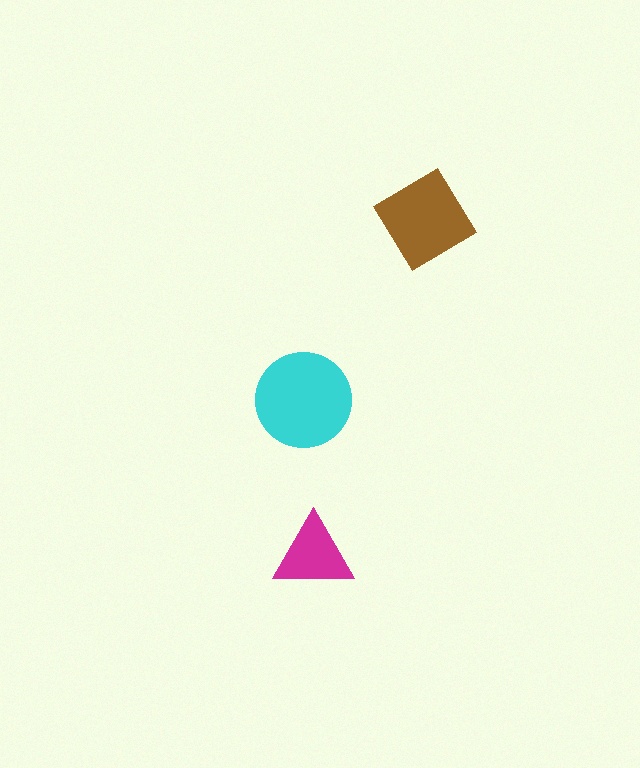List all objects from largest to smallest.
The cyan circle, the brown diamond, the magenta triangle.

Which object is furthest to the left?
The cyan circle is leftmost.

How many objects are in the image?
There are 3 objects in the image.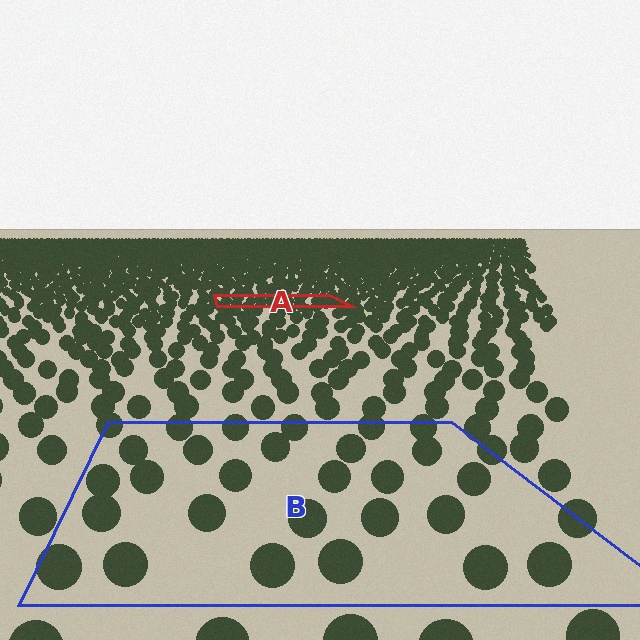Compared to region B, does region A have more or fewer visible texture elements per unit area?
Region A has more texture elements per unit area — they are packed more densely because it is farther away.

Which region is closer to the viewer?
Region B is closer. The texture elements there are larger and more spread out.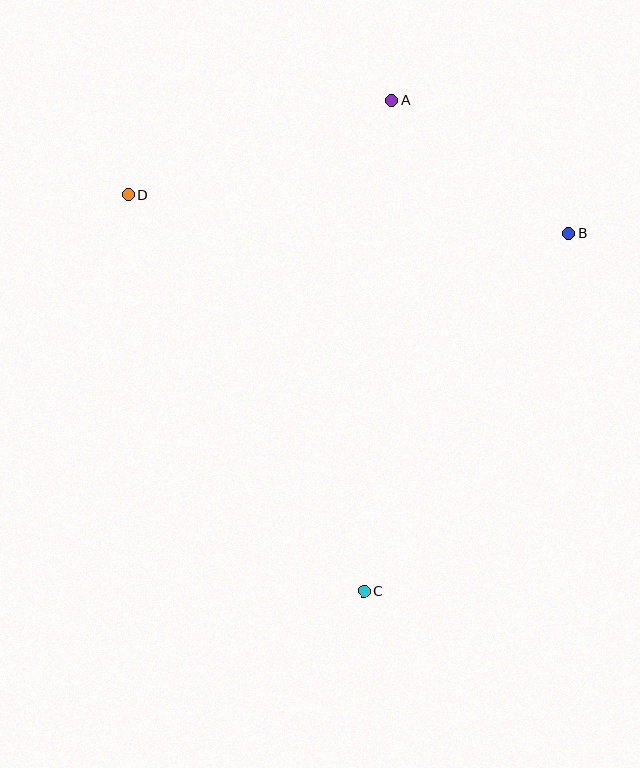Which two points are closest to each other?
Points A and B are closest to each other.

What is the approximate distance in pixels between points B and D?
The distance between B and D is approximately 442 pixels.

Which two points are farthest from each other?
Points A and C are farthest from each other.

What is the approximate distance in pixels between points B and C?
The distance between B and C is approximately 412 pixels.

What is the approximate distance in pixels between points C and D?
The distance between C and D is approximately 461 pixels.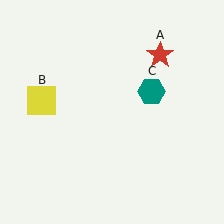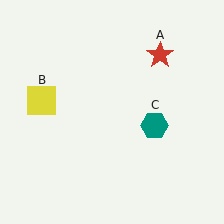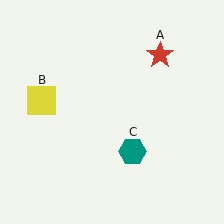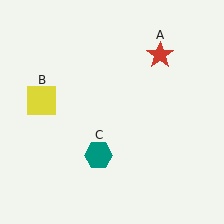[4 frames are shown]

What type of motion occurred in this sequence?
The teal hexagon (object C) rotated clockwise around the center of the scene.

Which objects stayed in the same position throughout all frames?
Red star (object A) and yellow square (object B) remained stationary.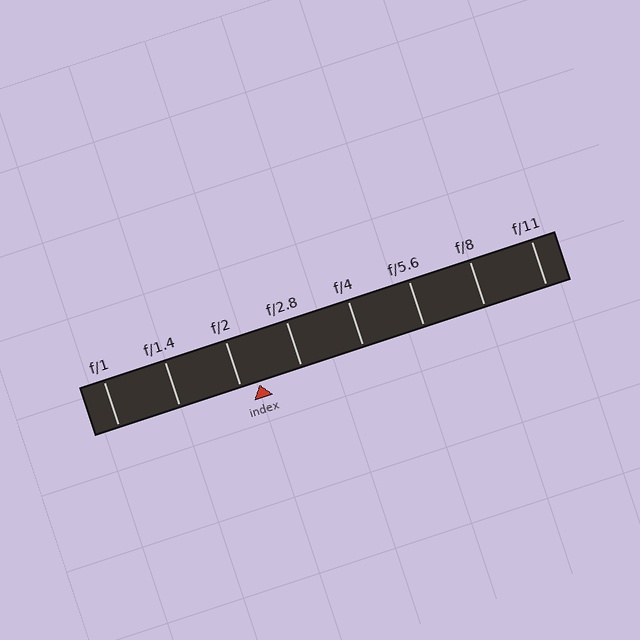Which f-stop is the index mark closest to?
The index mark is closest to f/2.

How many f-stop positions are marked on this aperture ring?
There are 8 f-stop positions marked.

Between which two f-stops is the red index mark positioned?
The index mark is between f/2 and f/2.8.